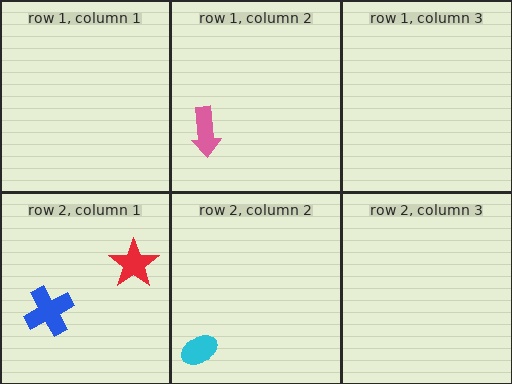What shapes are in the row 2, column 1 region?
The red star, the blue cross.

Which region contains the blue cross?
The row 2, column 1 region.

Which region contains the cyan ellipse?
The row 2, column 2 region.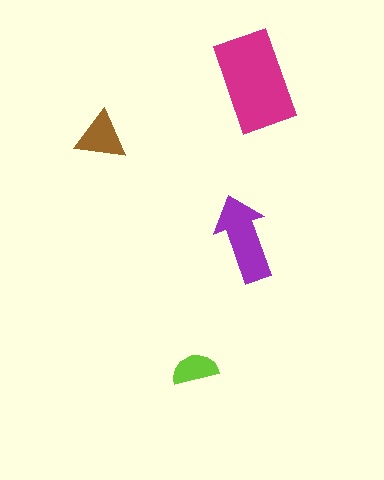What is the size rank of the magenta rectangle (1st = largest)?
1st.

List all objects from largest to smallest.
The magenta rectangle, the purple arrow, the brown triangle, the lime semicircle.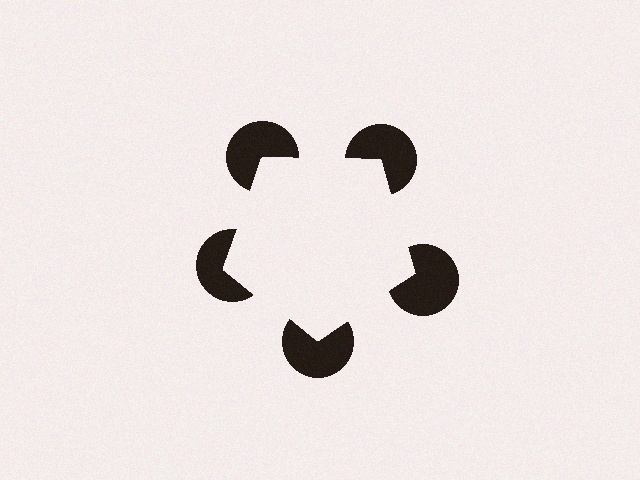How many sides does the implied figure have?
5 sides.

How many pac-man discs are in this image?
There are 5 — one at each vertex of the illusory pentagon.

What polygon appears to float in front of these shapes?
An illusory pentagon — its edges are inferred from the aligned wedge cuts in the pac-man discs, not physically drawn.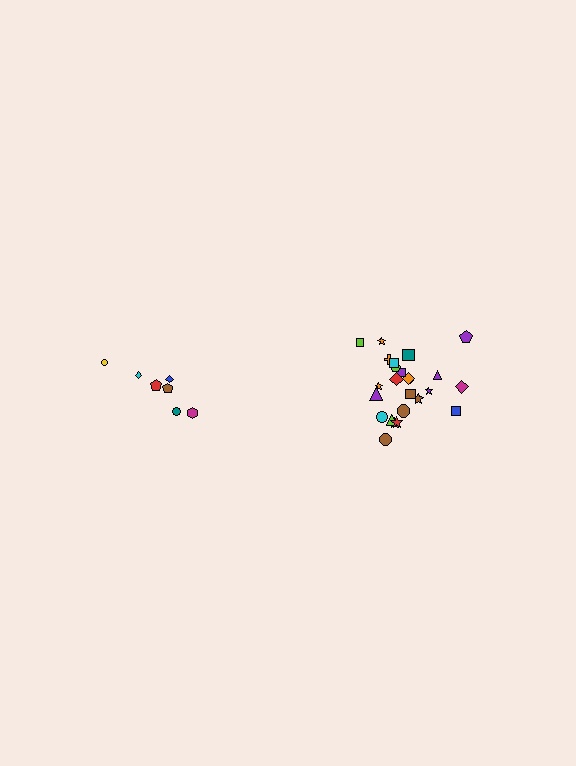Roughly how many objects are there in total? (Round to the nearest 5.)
Roughly 30 objects in total.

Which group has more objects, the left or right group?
The right group.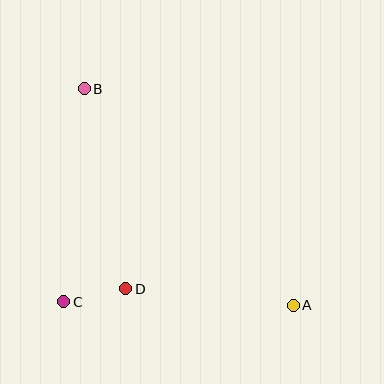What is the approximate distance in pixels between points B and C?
The distance between B and C is approximately 214 pixels.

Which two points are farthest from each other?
Points A and B are farthest from each other.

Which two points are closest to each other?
Points C and D are closest to each other.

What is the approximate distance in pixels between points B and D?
The distance between B and D is approximately 204 pixels.